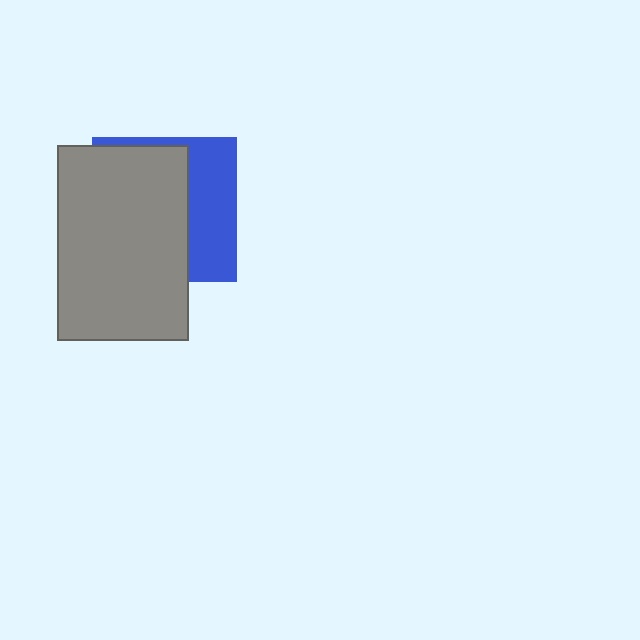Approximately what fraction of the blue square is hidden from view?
Roughly 63% of the blue square is hidden behind the gray rectangle.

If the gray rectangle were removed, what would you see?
You would see the complete blue square.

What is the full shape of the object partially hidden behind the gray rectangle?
The partially hidden object is a blue square.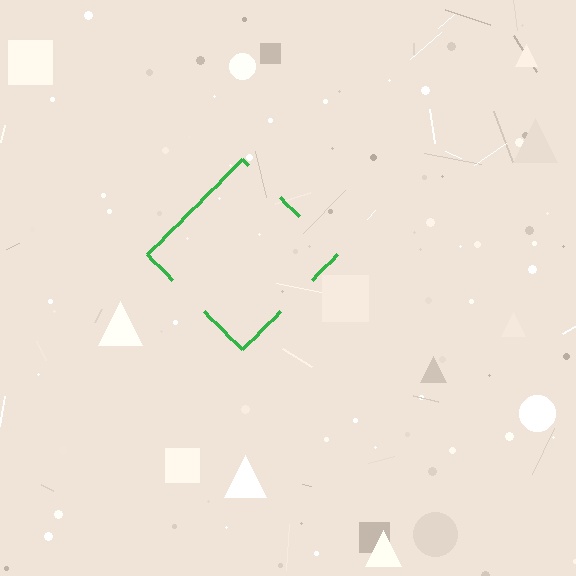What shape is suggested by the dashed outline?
The dashed outline suggests a diamond.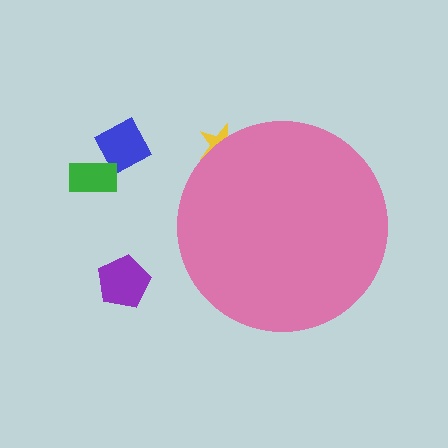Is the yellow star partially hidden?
Yes, the yellow star is partially hidden behind the pink circle.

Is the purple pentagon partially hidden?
No, the purple pentagon is fully visible.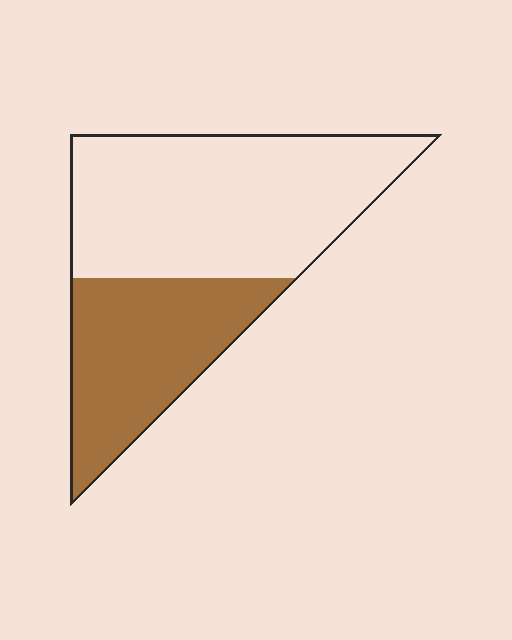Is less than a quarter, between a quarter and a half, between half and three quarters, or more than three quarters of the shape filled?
Between a quarter and a half.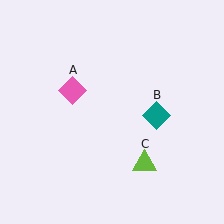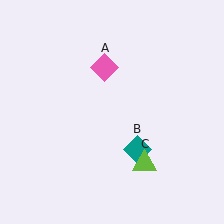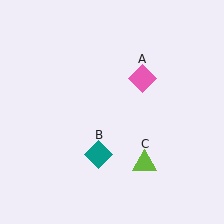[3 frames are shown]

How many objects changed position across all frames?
2 objects changed position: pink diamond (object A), teal diamond (object B).